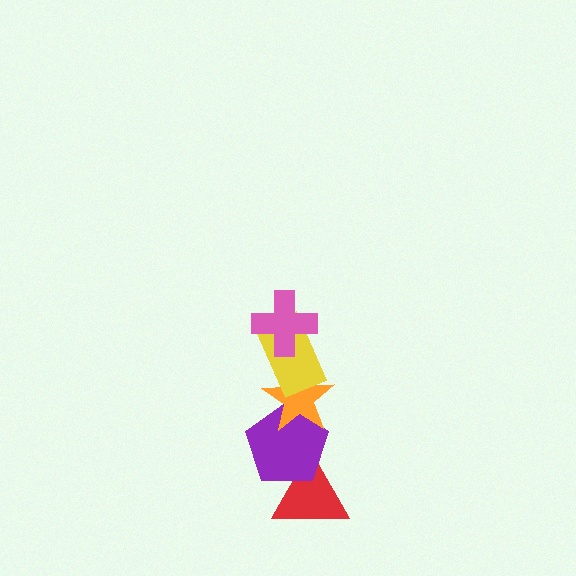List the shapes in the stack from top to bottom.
From top to bottom: the pink cross, the yellow rectangle, the orange star, the purple pentagon, the red triangle.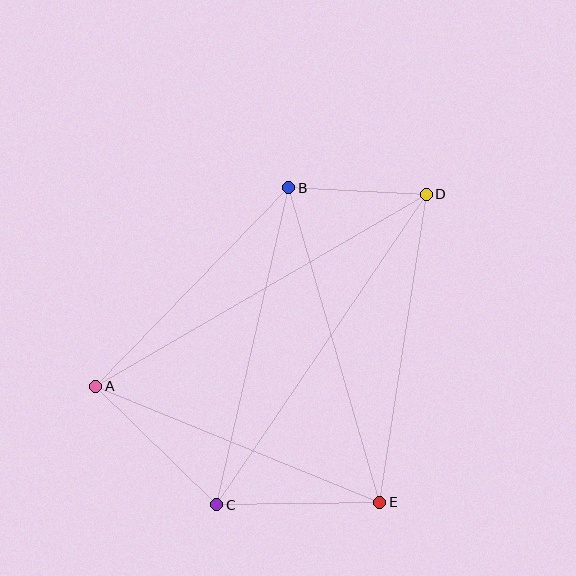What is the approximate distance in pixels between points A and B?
The distance between A and B is approximately 277 pixels.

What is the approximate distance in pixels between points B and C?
The distance between B and C is approximately 325 pixels.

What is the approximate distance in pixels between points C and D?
The distance between C and D is approximately 374 pixels.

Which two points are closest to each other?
Points B and D are closest to each other.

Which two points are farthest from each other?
Points A and D are farthest from each other.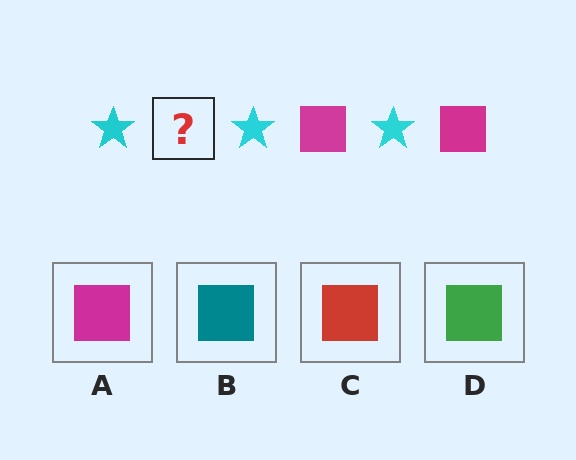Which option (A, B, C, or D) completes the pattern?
A.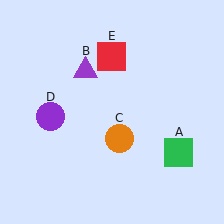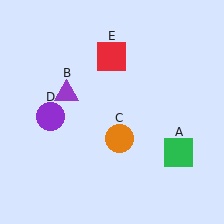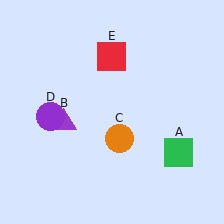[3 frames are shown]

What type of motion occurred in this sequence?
The purple triangle (object B) rotated counterclockwise around the center of the scene.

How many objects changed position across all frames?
1 object changed position: purple triangle (object B).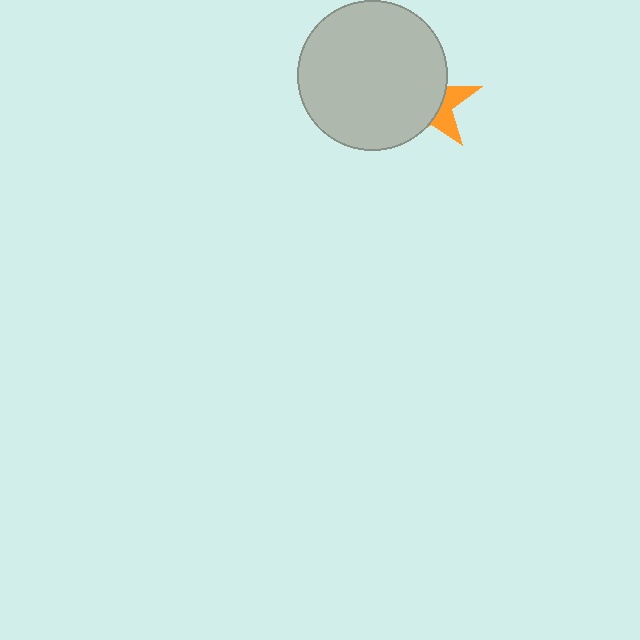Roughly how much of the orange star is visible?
A small part of it is visible (roughly 33%).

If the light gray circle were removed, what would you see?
You would see the complete orange star.